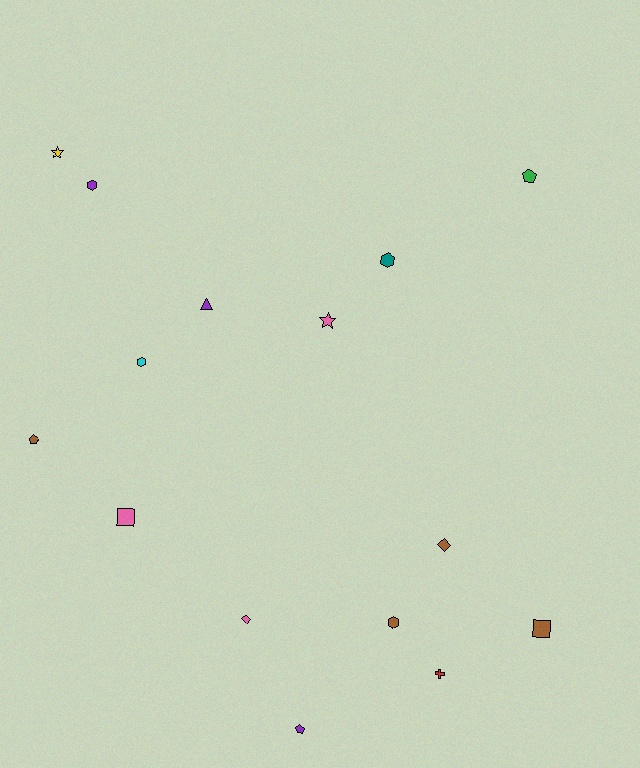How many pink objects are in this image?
There are 3 pink objects.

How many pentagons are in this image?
There are 3 pentagons.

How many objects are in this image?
There are 15 objects.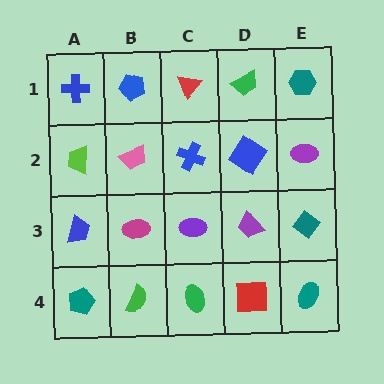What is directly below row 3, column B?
A green semicircle.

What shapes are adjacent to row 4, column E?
A teal diamond (row 3, column E), a red square (row 4, column D).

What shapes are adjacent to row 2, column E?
A teal hexagon (row 1, column E), a teal diamond (row 3, column E), a blue diamond (row 2, column D).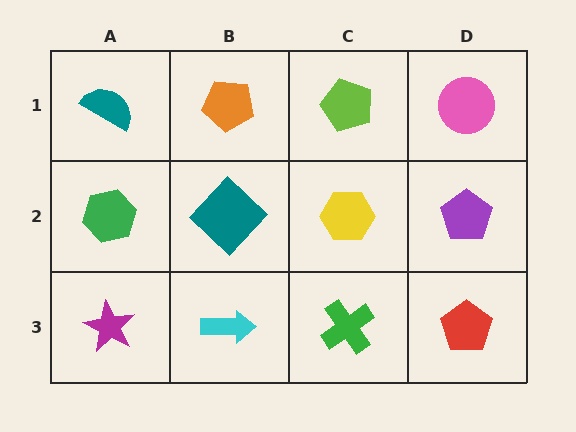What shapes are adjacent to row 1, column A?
A green hexagon (row 2, column A), an orange pentagon (row 1, column B).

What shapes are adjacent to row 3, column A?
A green hexagon (row 2, column A), a cyan arrow (row 3, column B).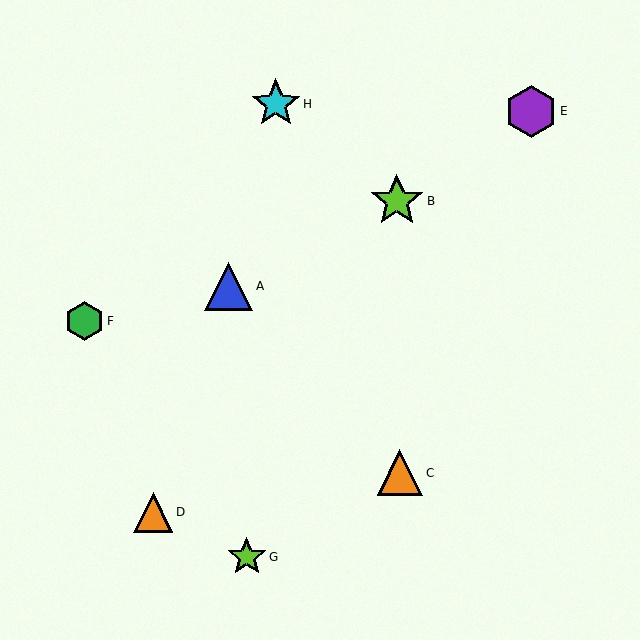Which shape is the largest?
The lime star (labeled B) is the largest.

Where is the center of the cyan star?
The center of the cyan star is at (276, 104).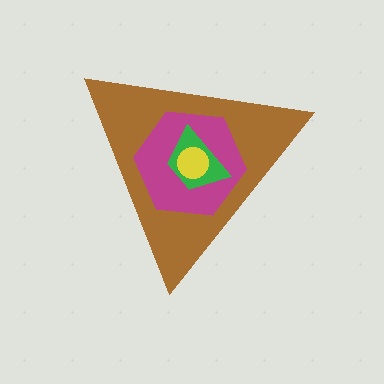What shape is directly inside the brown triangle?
The magenta hexagon.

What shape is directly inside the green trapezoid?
The yellow circle.